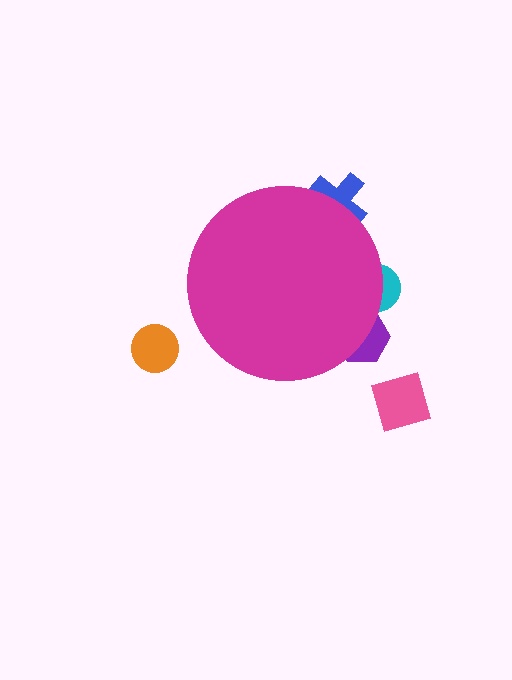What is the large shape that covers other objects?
A magenta circle.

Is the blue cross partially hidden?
Yes, the blue cross is partially hidden behind the magenta circle.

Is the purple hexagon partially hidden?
Yes, the purple hexagon is partially hidden behind the magenta circle.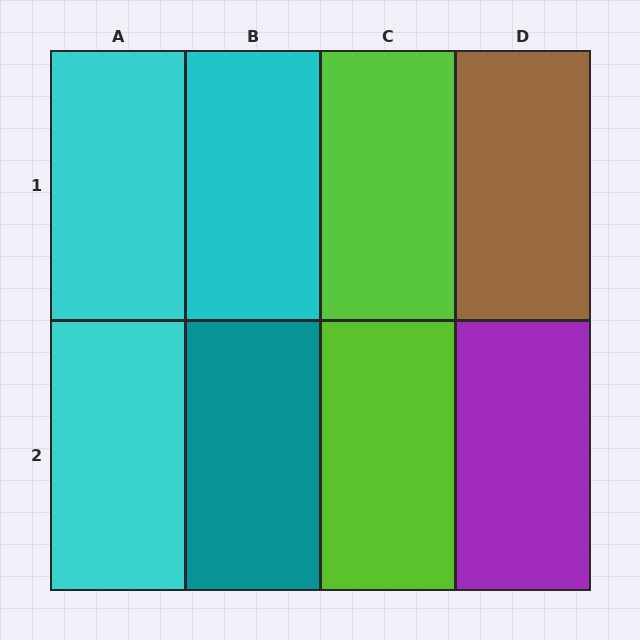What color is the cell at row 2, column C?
Lime.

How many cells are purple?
1 cell is purple.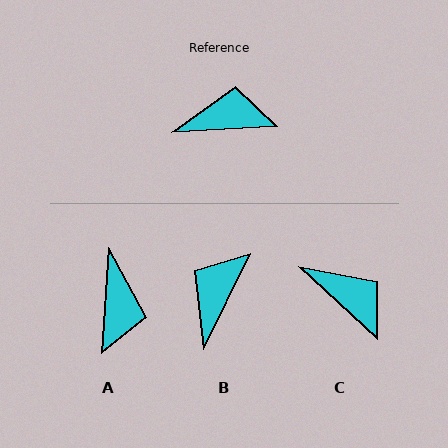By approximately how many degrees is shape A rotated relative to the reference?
Approximately 97 degrees clockwise.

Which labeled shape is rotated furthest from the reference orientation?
A, about 97 degrees away.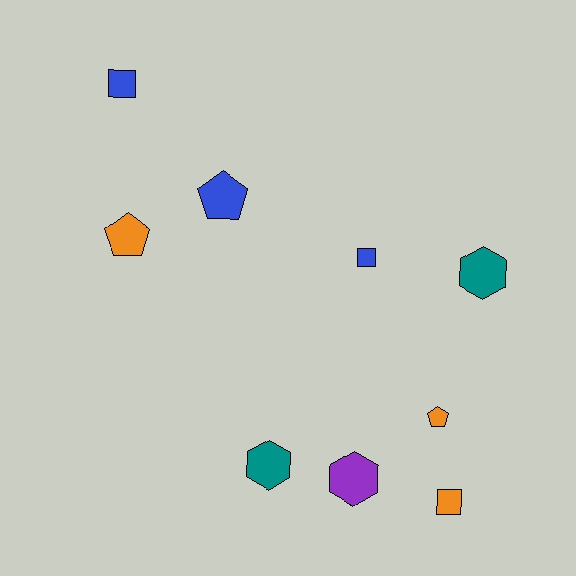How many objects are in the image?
There are 9 objects.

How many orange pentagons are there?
There are 2 orange pentagons.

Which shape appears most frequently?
Pentagon, with 3 objects.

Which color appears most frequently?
Orange, with 3 objects.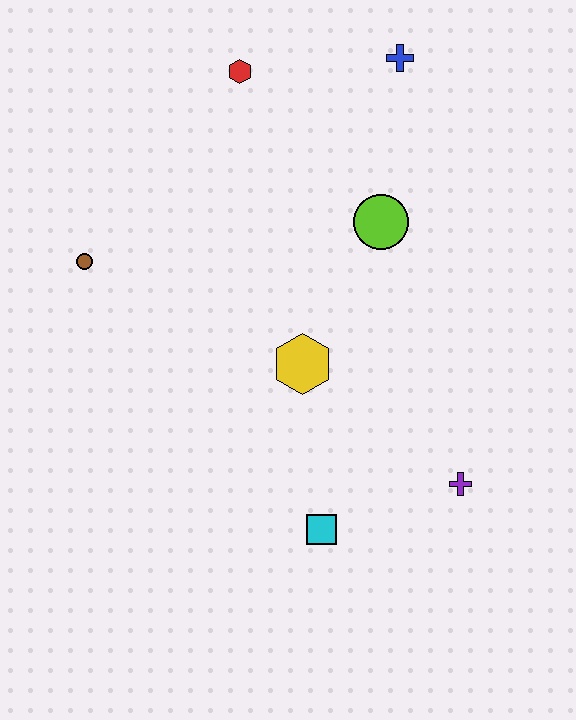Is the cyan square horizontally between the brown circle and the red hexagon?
No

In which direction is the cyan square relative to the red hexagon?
The cyan square is below the red hexagon.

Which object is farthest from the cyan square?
The blue cross is farthest from the cyan square.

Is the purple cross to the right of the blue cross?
Yes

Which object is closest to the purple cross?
The cyan square is closest to the purple cross.